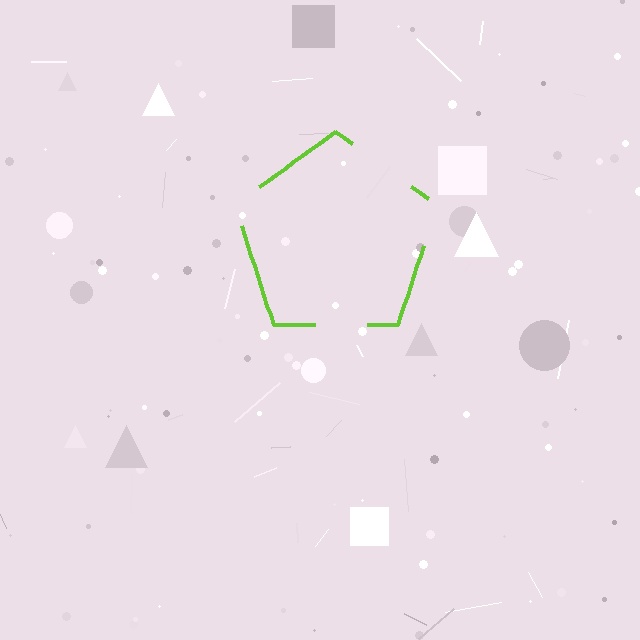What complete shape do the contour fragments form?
The contour fragments form a pentagon.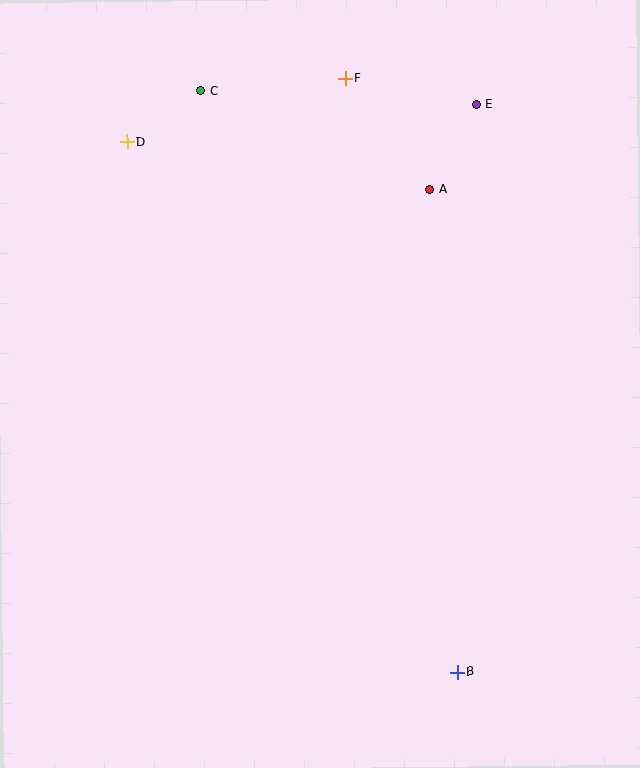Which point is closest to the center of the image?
Point A at (430, 189) is closest to the center.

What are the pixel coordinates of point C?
Point C is at (201, 91).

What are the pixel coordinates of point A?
Point A is at (430, 189).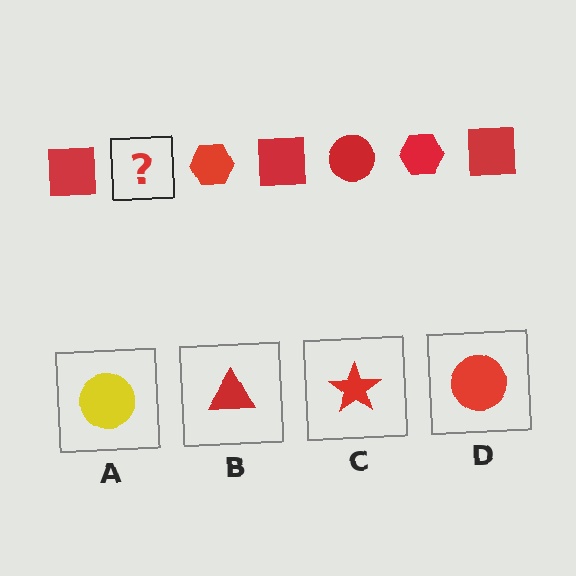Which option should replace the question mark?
Option D.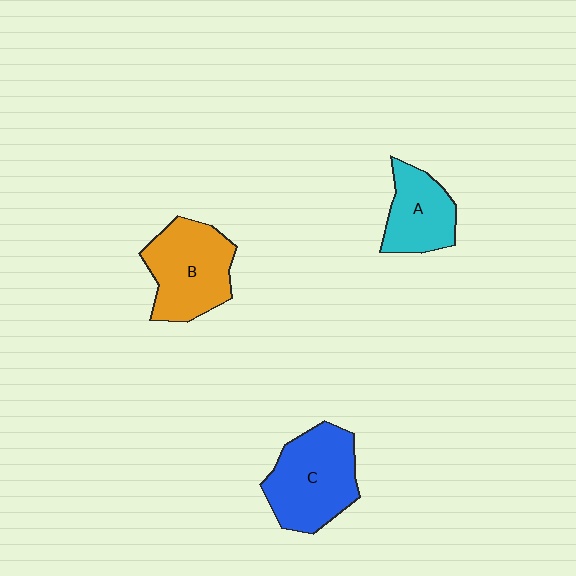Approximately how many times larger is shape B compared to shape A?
Approximately 1.4 times.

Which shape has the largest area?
Shape C (blue).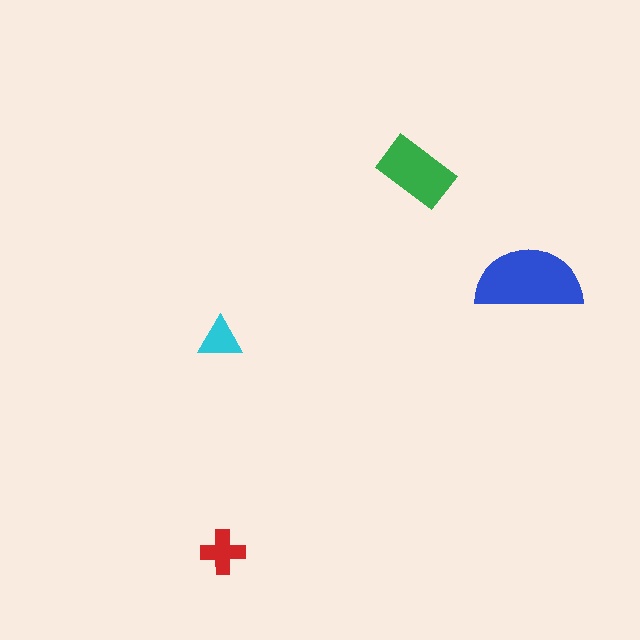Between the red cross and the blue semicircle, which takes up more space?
The blue semicircle.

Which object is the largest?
The blue semicircle.